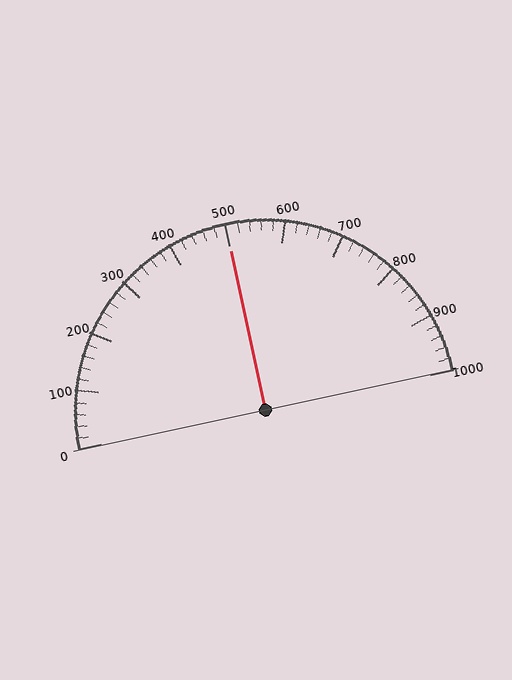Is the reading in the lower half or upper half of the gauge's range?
The reading is in the upper half of the range (0 to 1000).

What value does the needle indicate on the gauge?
The needle indicates approximately 500.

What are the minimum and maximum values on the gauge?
The gauge ranges from 0 to 1000.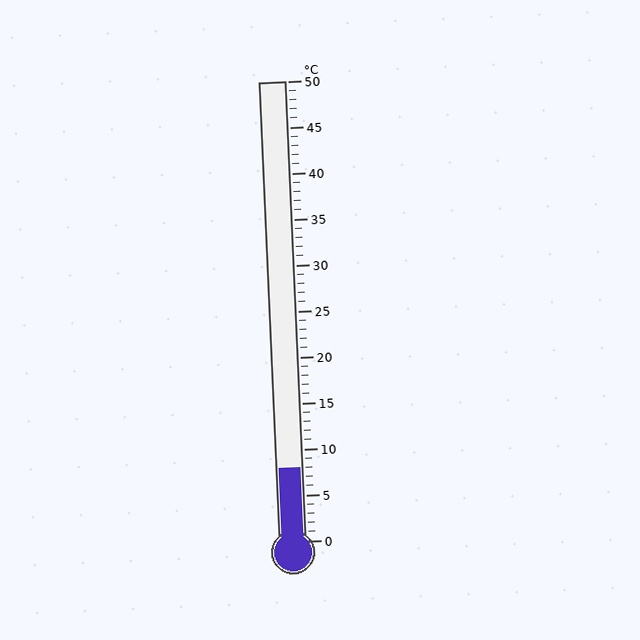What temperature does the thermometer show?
The thermometer shows approximately 8°C.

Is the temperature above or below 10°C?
The temperature is below 10°C.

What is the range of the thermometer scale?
The thermometer scale ranges from 0°C to 50°C.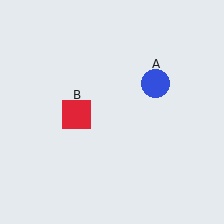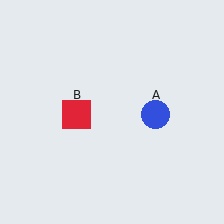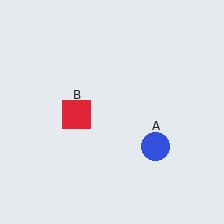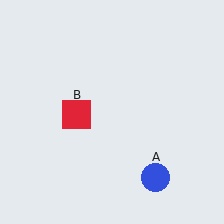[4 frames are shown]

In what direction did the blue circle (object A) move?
The blue circle (object A) moved down.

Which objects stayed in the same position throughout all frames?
Red square (object B) remained stationary.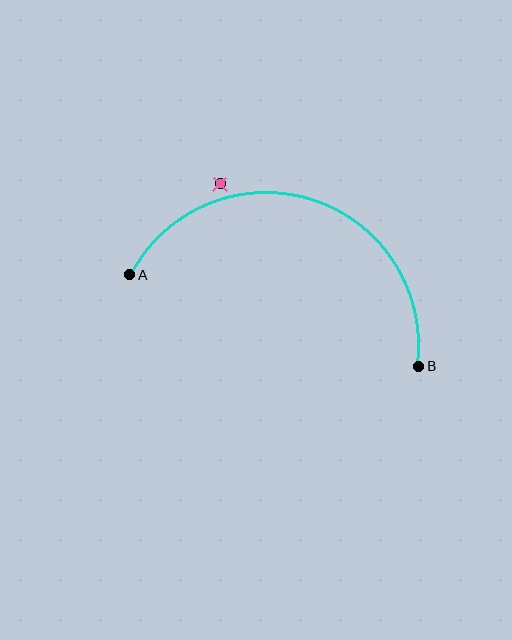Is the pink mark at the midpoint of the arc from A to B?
No — the pink mark does not lie on the arc at all. It sits slightly outside the curve.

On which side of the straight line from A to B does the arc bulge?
The arc bulges above the straight line connecting A and B.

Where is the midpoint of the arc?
The arc midpoint is the point on the curve farthest from the straight line joining A and B. It sits above that line.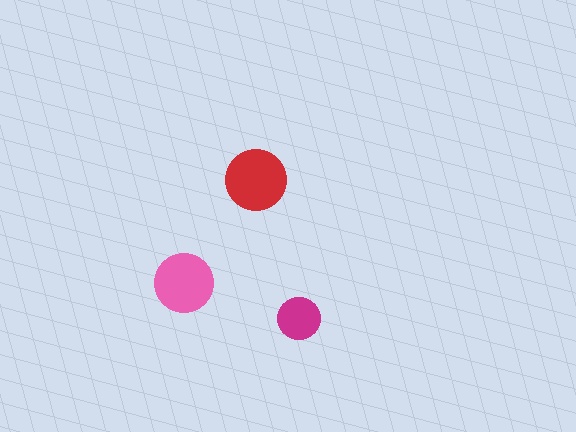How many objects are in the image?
There are 3 objects in the image.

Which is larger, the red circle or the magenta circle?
The red one.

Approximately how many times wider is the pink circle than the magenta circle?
About 1.5 times wider.